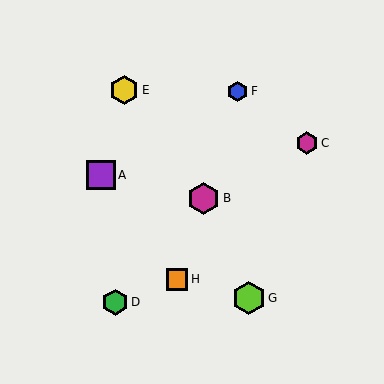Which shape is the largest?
The lime hexagon (labeled G) is the largest.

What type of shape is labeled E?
Shape E is a yellow hexagon.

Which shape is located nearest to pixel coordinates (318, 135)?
The magenta hexagon (labeled C) at (307, 143) is nearest to that location.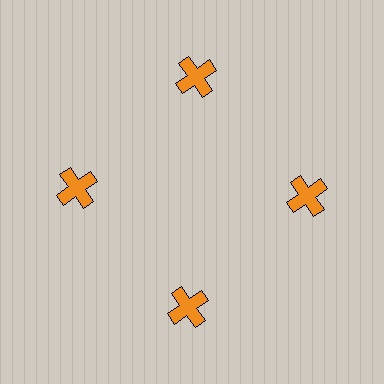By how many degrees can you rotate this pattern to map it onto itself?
The pattern maps onto itself every 90 degrees of rotation.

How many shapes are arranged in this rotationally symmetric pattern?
There are 4 shapes, arranged in 4 groups of 1.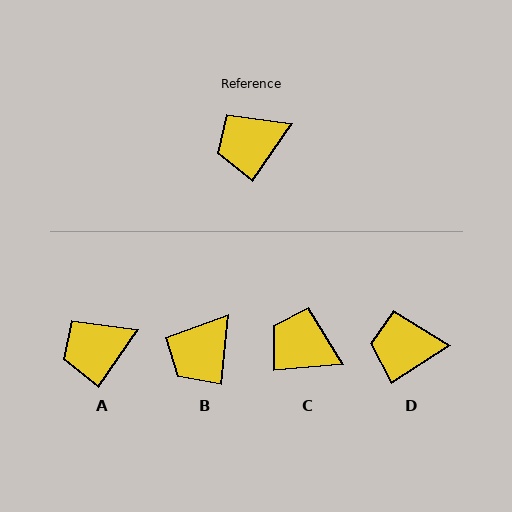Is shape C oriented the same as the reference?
No, it is off by about 51 degrees.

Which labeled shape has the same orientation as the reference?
A.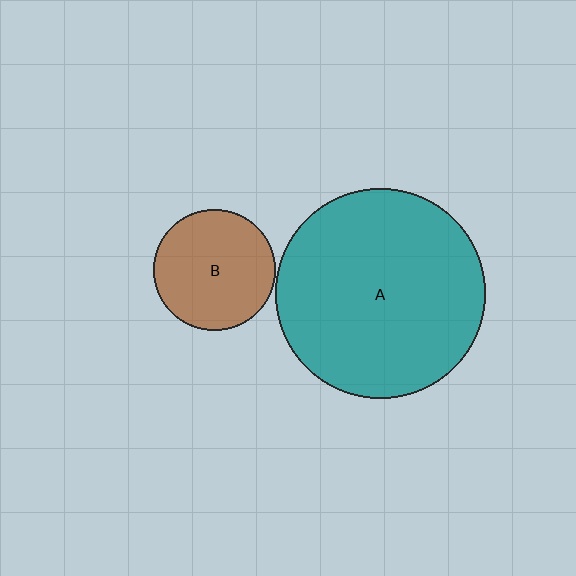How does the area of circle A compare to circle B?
Approximately 3.0 times.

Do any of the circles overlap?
No, none of the circles overlap.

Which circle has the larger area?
Circle A (teal).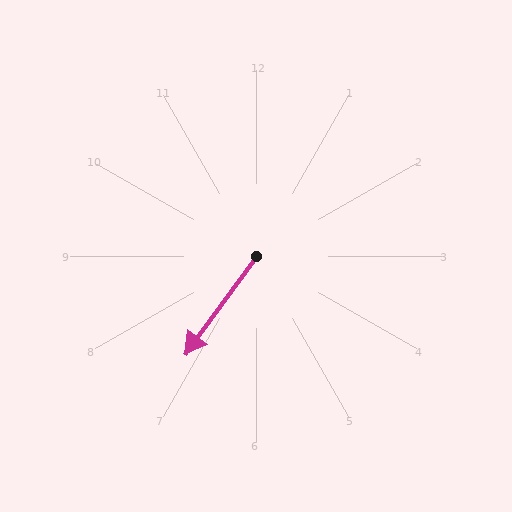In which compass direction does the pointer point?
Southwest.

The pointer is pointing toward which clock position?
Roughly 7 o'clock.